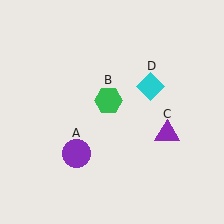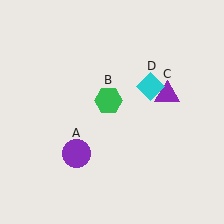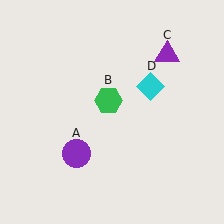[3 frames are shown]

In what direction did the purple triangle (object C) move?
The purple triangle (object C) moved up.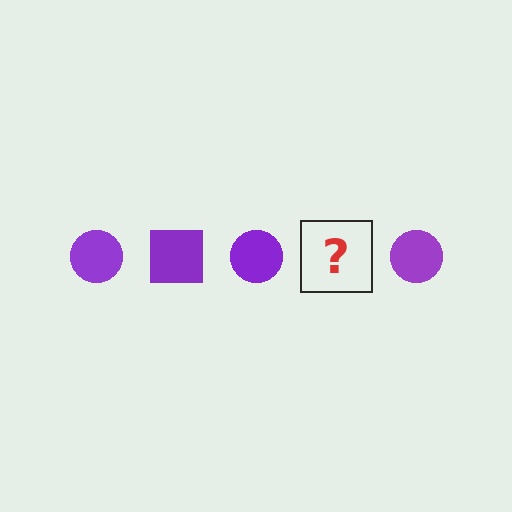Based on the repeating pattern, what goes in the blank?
The blank should be a purple square.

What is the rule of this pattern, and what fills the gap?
The rule is that the pattern cycles through circle, square shapes in purple. The gap should be filled with a purple square.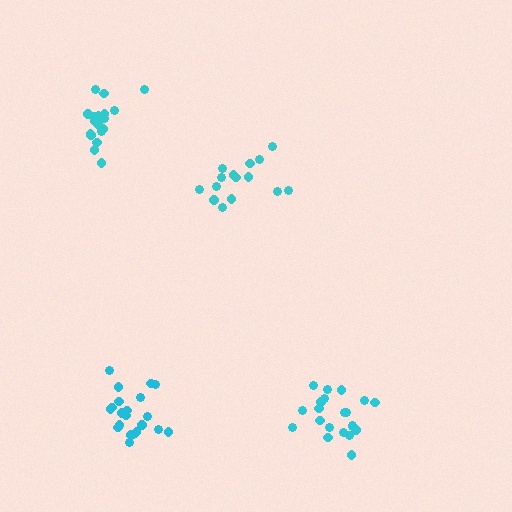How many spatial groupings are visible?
There are 4 spatial groupings.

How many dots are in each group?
Group 1: 21 dots, Group 2: 21 dots, Group 3: 21 dots, Group 4: 15 dots (78 total).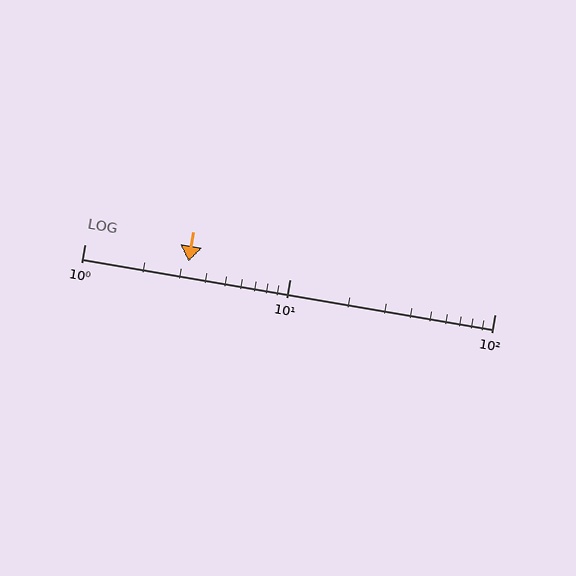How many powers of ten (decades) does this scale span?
The scale spans 2 decades, from 1 to 100.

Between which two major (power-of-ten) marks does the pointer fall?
The pointer is between 1 and 10.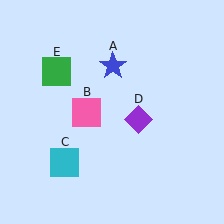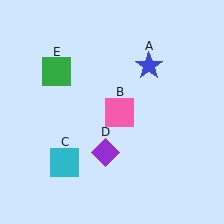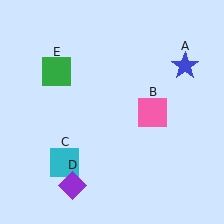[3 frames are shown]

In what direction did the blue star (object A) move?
The blue star (object A) moved right.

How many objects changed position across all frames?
3 objects changed position: blue star (object A), pink square (object B), purple diamond (object D).